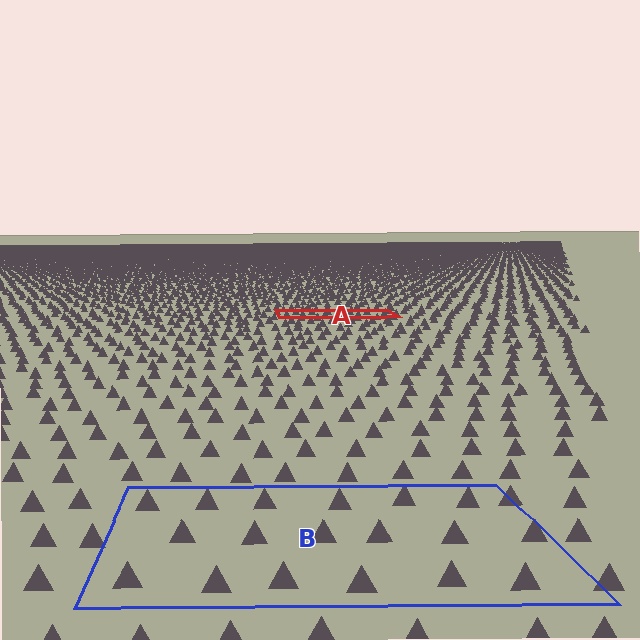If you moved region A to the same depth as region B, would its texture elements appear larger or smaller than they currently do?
They would appear larger. At a closer depth, the same texture elements are projected at a bigger on-screen size.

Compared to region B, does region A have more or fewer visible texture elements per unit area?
Region A has more texture elements per unit area — they are packed more densely because it is farther away.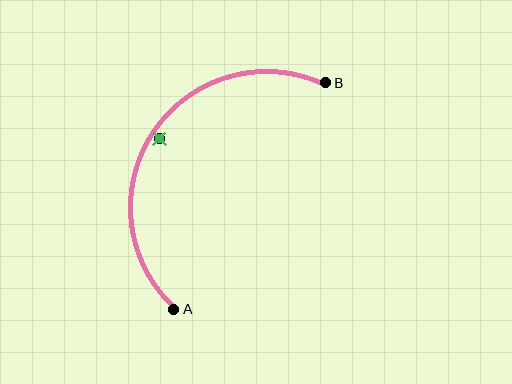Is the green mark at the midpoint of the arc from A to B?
No — the green mark does not lie on the arc at all. It sits slightly inside the curve.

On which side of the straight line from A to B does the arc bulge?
The arc bulges above and to the left of the straight line connecting A and B.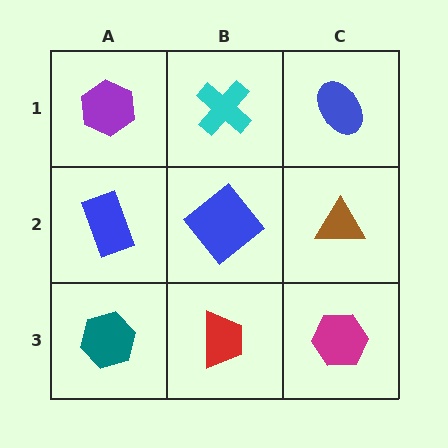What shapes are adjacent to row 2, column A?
A purple hexagon (row 1, column A), a teal hexagon (row 3, column A), a blue diamond (row 2, column B).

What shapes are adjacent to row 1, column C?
A brown triangle (row 2, column C), a cyan cross (row 1, column B).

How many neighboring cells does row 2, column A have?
3.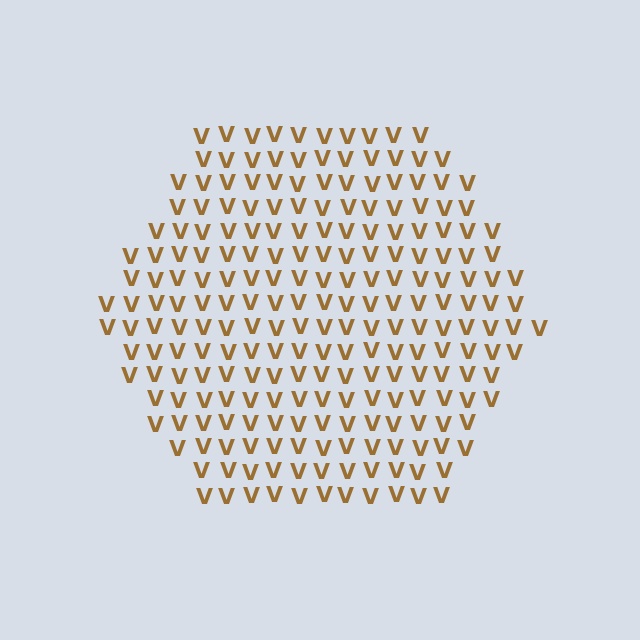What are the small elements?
The small elements are letter V's.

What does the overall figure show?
The overall figure shows a hexagon.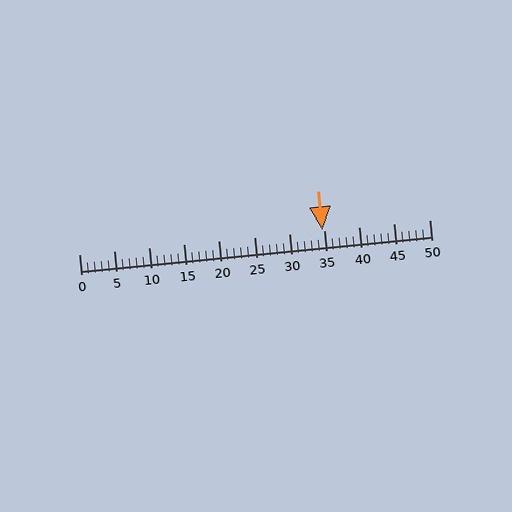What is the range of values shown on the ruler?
The ruler shows values from 0 to 50.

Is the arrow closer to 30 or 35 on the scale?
The arrow is closer to 35.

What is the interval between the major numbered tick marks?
The major tick marks are spaced 5 units apart.